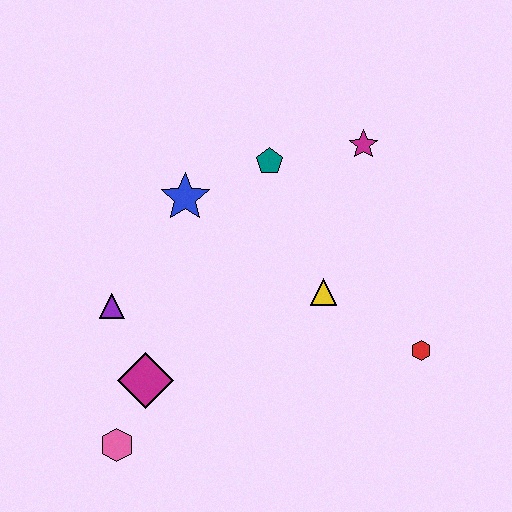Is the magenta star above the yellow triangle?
Yes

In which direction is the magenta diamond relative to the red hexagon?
The magenta diamond is to the left of the red hexagon.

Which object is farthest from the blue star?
The red hexagon is farthest from the blue star.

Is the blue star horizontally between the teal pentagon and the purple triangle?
Yes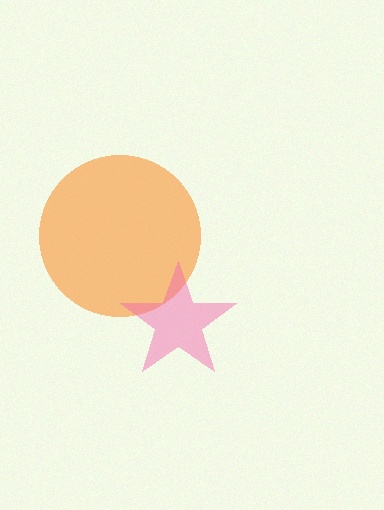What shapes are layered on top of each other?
The layered shapes are: an orange circle, a pink star.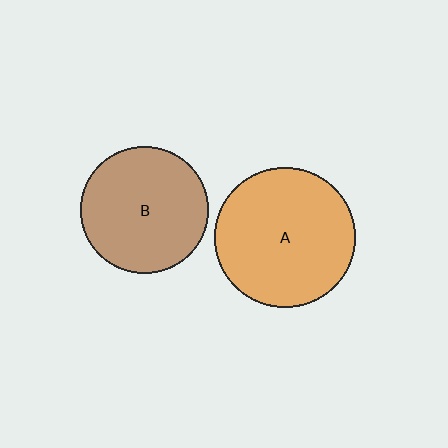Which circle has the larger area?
Circle A (orange).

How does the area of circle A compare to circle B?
Approximately 1.2 times.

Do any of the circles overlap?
No, none of the circles overlap.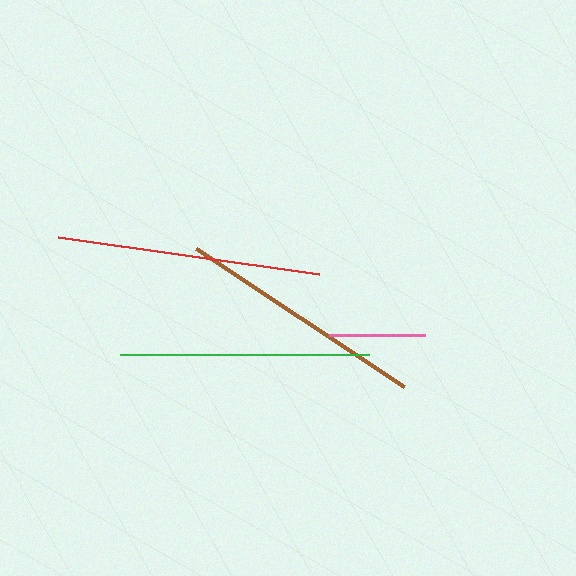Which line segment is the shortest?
The pink line is the shortest at approximately 96 pixels.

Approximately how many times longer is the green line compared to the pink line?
The green line is approximately 2.6 times the length of the pink line.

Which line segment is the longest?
The red line is the longest at approximately 264 pixels.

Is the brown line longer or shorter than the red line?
The red line is longer than the brown line.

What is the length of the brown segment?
The brown segment is approximately 249 pixels long.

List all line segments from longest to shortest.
From longest to shortest: red, brown, green, pink.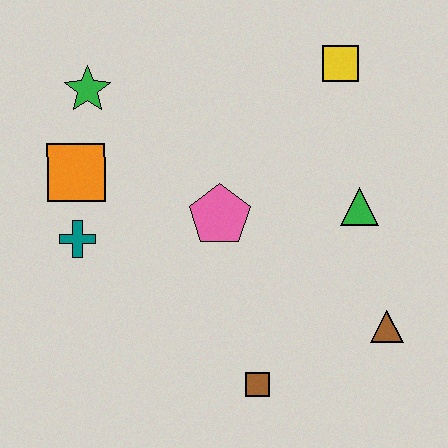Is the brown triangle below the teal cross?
Yes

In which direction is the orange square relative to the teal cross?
The orange square is above the teal cross.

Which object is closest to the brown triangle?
The green triangle is closest to the brown triangle.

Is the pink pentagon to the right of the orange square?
Yes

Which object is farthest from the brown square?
The green star is farthest from the brown square.